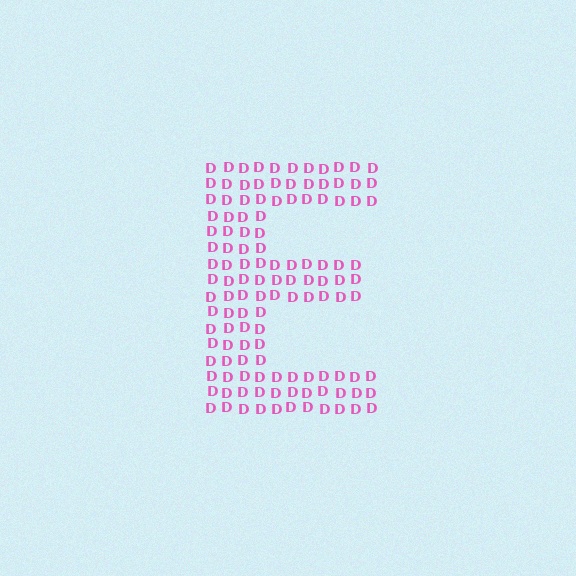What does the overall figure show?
The overall figure shows the letter E.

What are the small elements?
The small elements are letter D's.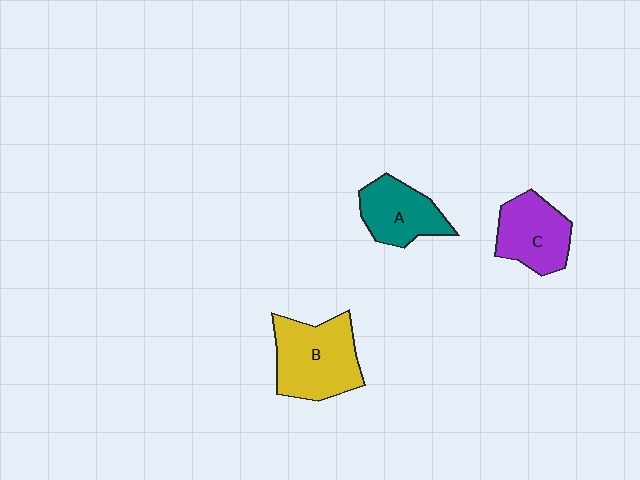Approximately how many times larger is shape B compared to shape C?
Approximately 1.3 times.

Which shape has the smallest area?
Shape A (teal).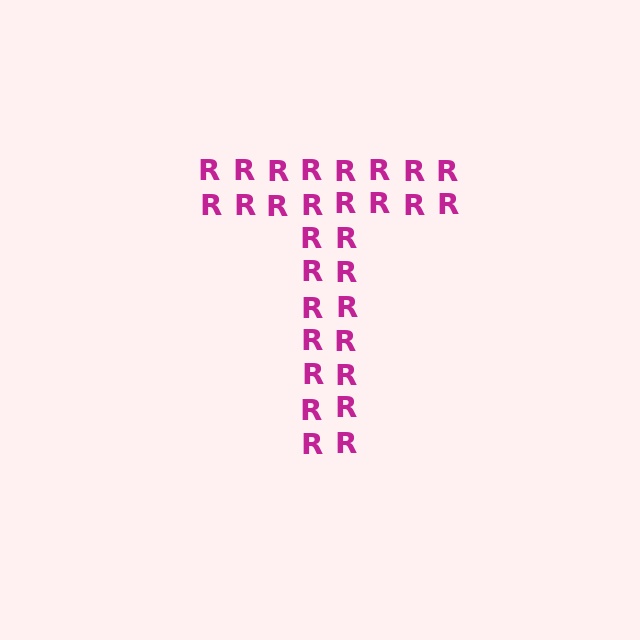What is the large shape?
The large shape is the letter T.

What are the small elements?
The small elements are letter R's.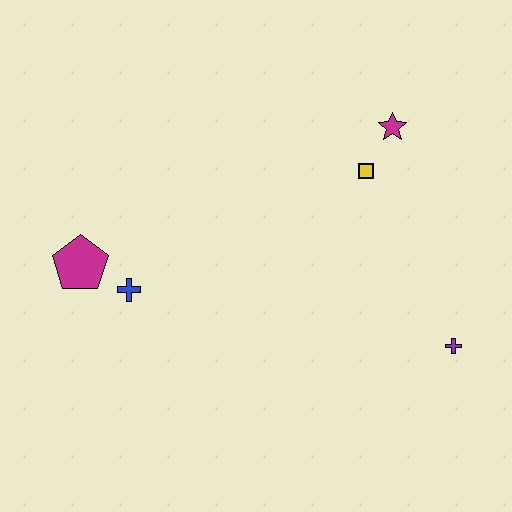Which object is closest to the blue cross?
The magenta pentagon is closest to the blue cross.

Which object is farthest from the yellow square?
The magenta pentagon is farthest from the yellow square.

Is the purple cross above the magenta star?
No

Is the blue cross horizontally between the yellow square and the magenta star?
No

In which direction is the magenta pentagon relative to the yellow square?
The magenta pentagon is to the left of the yellow square.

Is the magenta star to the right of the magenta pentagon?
Yes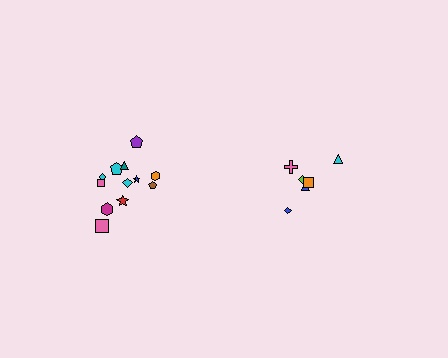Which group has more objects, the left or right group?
The left group.